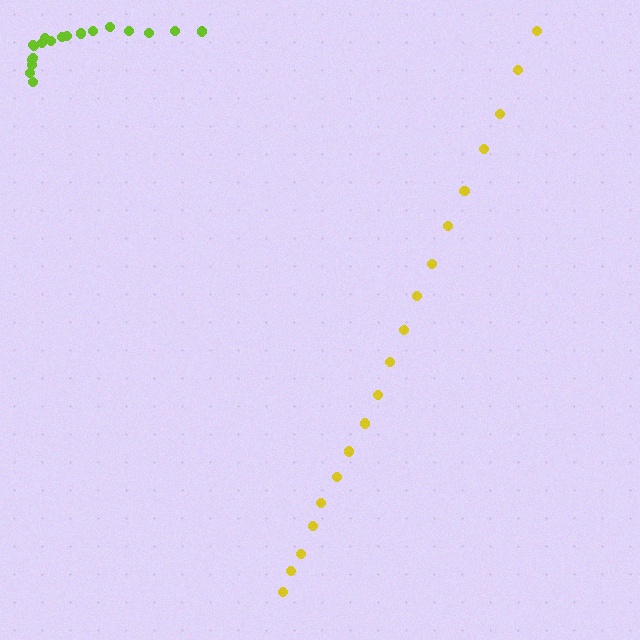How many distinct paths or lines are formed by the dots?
There are 2 distinct paths.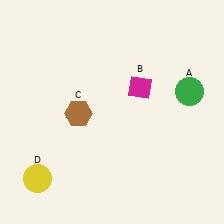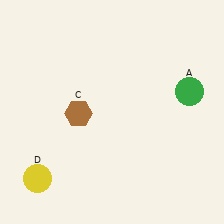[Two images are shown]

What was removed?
The magenta diamond (B) was removed in Image 2.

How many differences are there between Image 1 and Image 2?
There is 1 difference between the two images.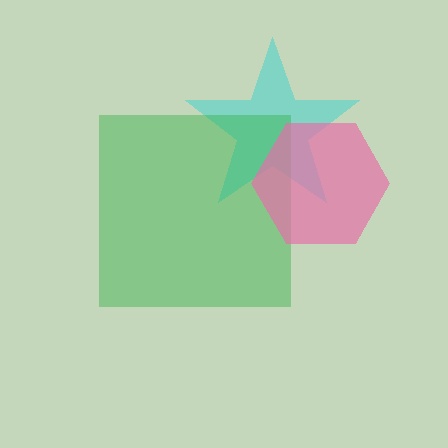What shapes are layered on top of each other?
The layered shapes are: a cyan star, a green square, a pink hexagon.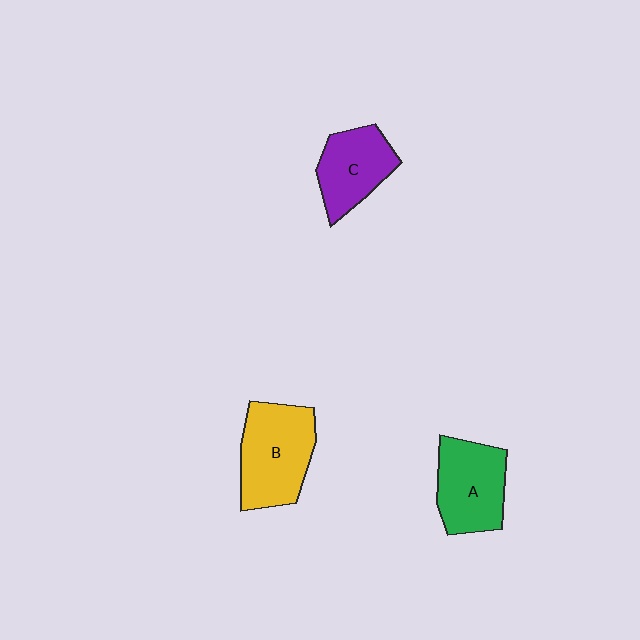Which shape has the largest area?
Shape B (yellow).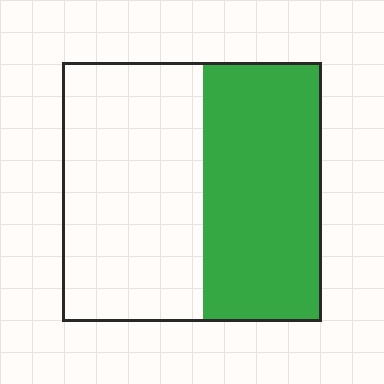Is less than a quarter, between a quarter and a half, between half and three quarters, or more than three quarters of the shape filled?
Between a quarter and a half.